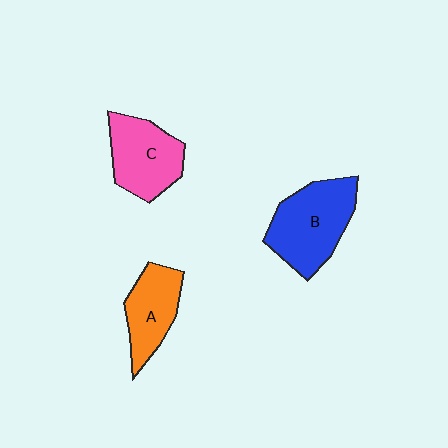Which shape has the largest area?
Shape B (blue).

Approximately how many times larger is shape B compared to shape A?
Approximately 1.4 times.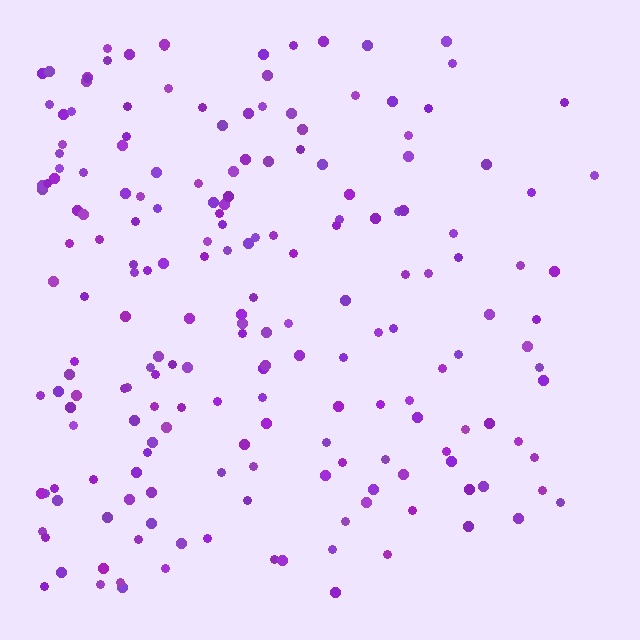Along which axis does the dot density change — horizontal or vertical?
Horizontal.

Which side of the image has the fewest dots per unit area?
The right.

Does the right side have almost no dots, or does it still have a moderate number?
Still a moderate number, just noticeably fewer than the left.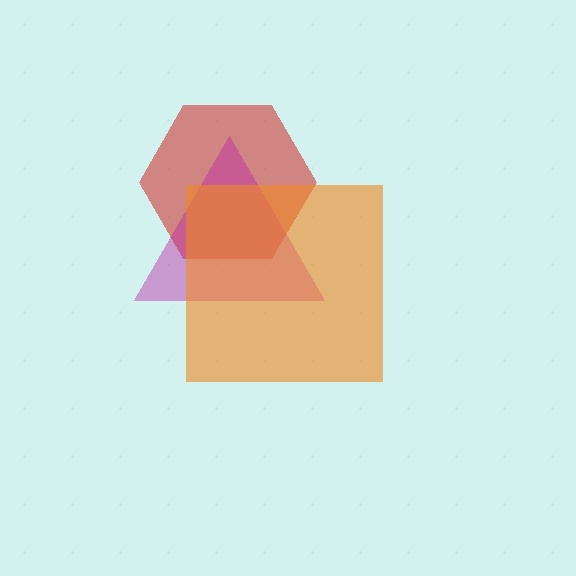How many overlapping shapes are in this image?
There are 3 overlapping shapes in the image.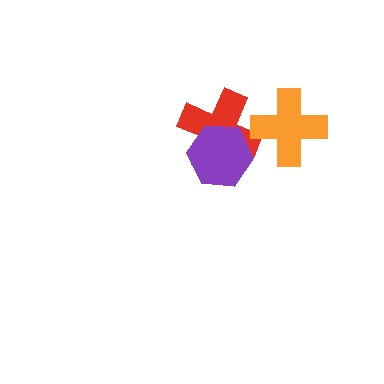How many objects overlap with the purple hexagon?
1 object overlaps with the purple hexagon.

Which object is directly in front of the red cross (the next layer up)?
The purple hexagon is directly in front of the red cross.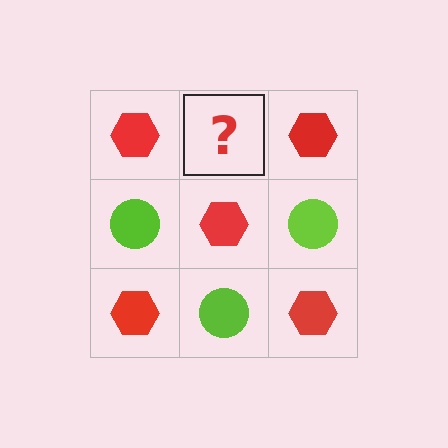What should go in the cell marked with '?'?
The missing cell should contain a lime circle.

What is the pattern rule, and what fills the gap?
The rule is that it alternates red hexagon and lime circle in a checkerboard pattern. The gap should be filled with a lime circle.